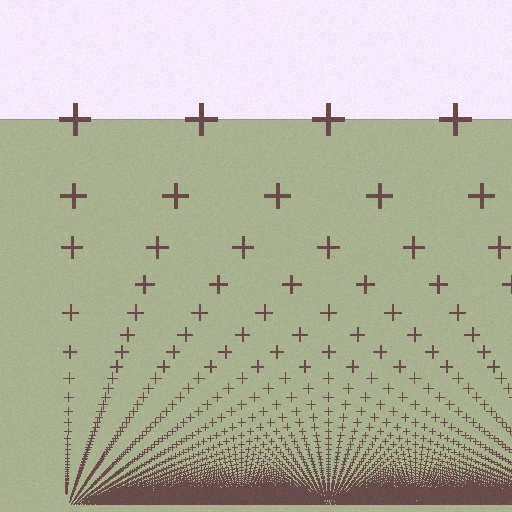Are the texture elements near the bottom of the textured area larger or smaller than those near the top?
Smaller. The gradient is inverted — elements near the bottom are smaller and denser.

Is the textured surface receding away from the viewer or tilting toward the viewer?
The surface appears to tilt toward the viewer. Texture elements get larger and sparser toward the top.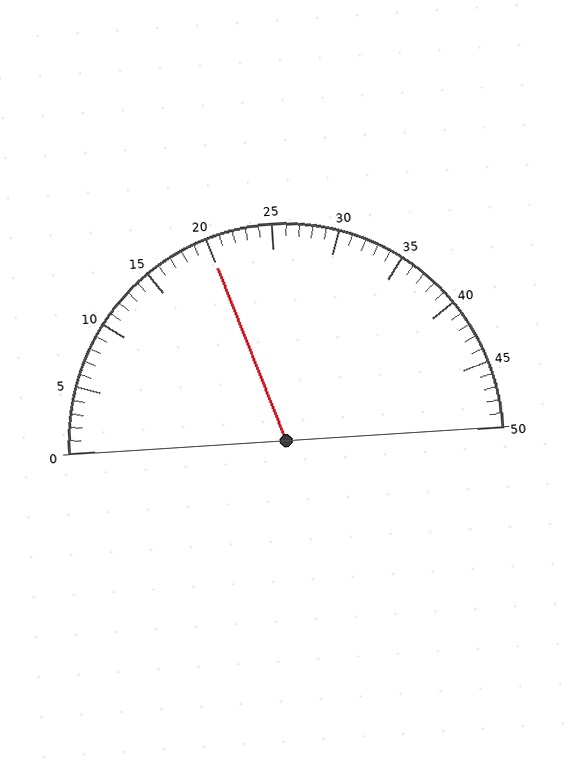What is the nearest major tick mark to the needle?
The nearest major tick mark is 20.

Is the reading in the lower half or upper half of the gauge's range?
The reading is in the lower half of the range (0 to 50).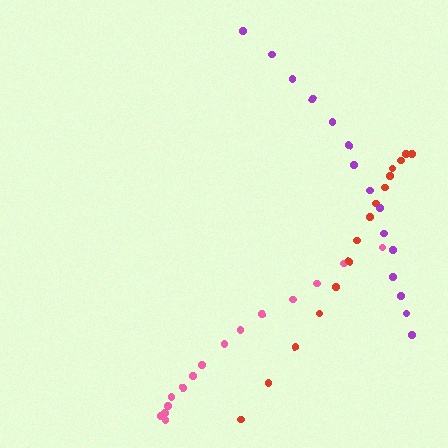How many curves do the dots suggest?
There are 3 distinct paths.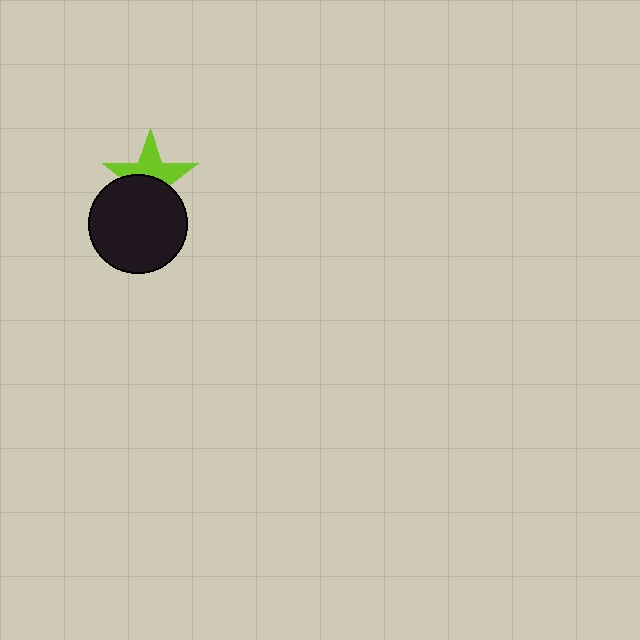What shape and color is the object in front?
The object in front is a black circle.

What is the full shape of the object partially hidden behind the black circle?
The partially hidden object is a lime star.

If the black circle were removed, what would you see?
You would see the complete lime star.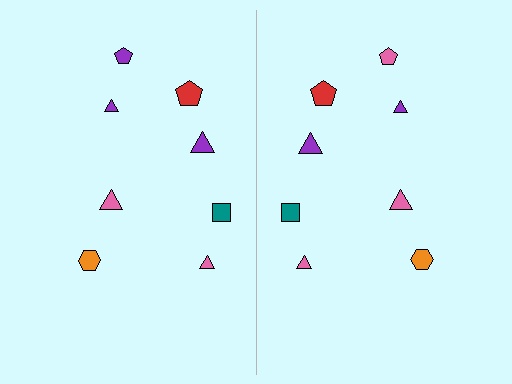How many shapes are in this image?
There are 16 shapes in this image.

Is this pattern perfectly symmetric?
No, the pattern is not perfectly symmetric. The pink pentagon on the right side breaks the symmetry — its mirror counterpart is purple.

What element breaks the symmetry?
The pink pentagon on the right side breaks the symmetry — its mirror counterpart is purple.